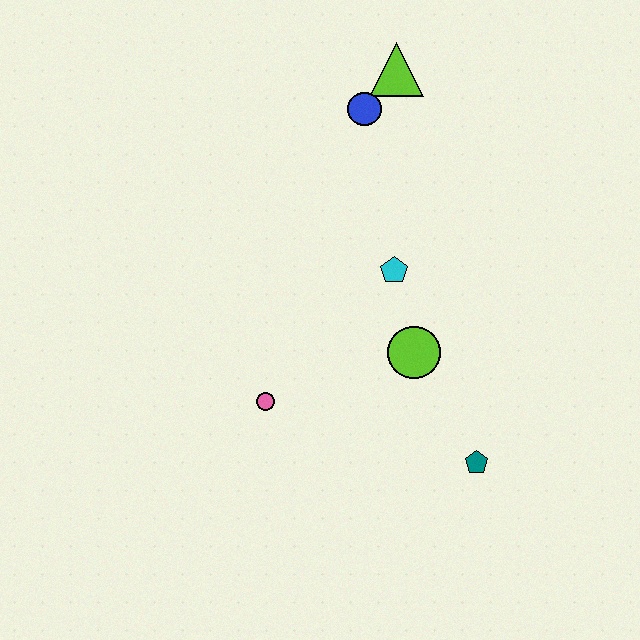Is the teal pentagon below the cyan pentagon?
Yes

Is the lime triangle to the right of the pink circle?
Yes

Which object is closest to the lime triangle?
The blue circle is closest to the lime triangle.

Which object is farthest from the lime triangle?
The teal pentagon is farthest from the lime triangle.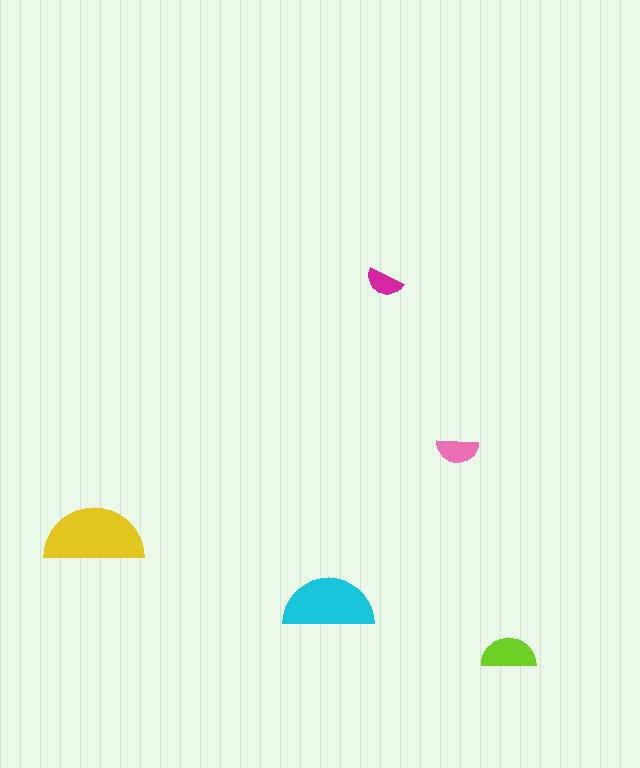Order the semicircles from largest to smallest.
the yellow one, the cyan one, the lime one, the pink one, the magenta one.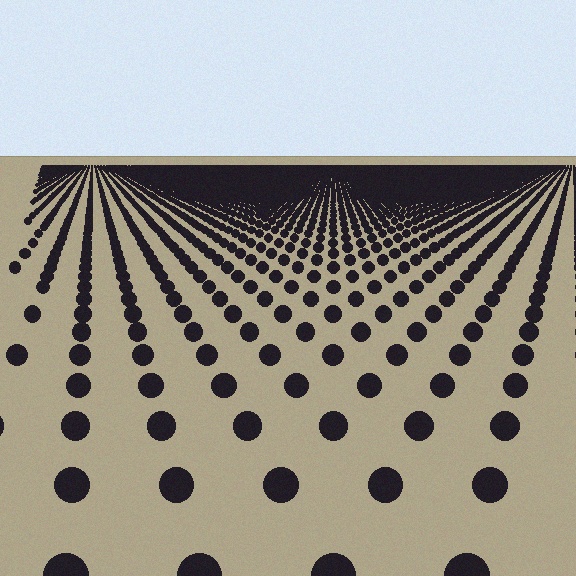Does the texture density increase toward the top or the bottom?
Density increases toward the top.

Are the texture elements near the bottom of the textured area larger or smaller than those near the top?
Larger. Near the bottom, elements are closer to the viewer and appear at a bigger on-screen size.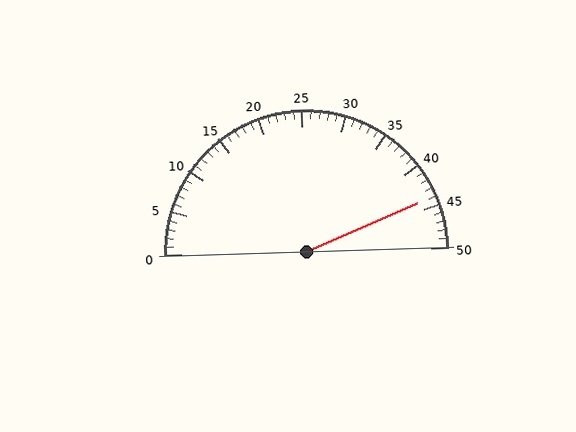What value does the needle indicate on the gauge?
The needle indicates approximately 44.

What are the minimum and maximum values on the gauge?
The gauge ranges from 0 to 50.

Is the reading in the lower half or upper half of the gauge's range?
The reading is in the upper half of the range (0 to 50).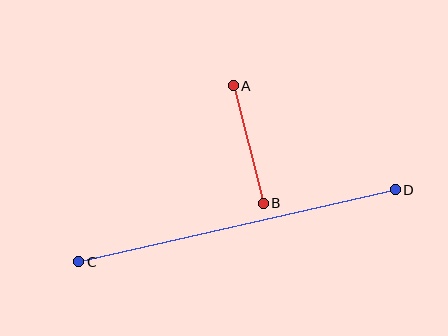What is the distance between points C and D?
The distance is approximately 324 pixels.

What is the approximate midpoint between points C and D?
The midpoint is at approximately (237, 226) pixels.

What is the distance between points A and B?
The distance is approximately 121 pixels.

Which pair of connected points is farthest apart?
Points C and D are farthest apart.